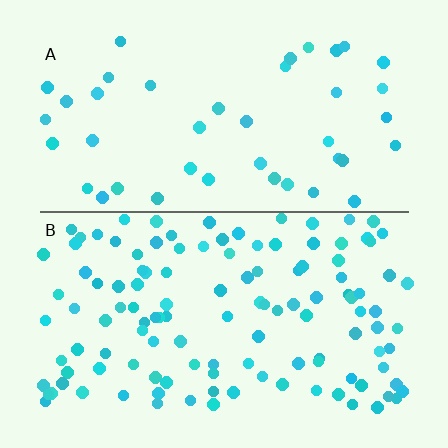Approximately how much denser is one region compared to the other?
Approximately 2.8× — region B over region A.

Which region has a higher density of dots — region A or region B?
B (the bottom).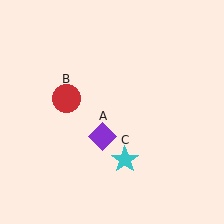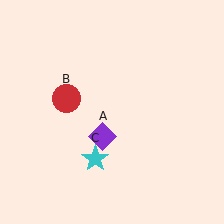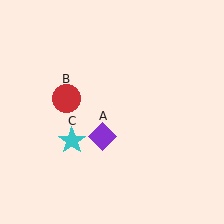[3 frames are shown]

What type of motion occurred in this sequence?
The cyan star (object C) rotated clockwise around the center of the scene.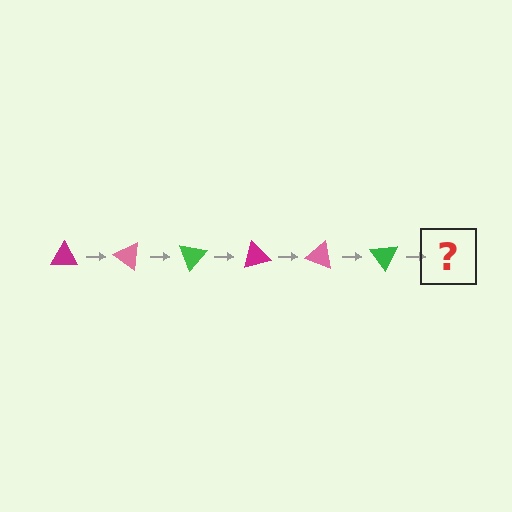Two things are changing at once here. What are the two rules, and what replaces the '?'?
The two rules are that it rotates 35 degrees each step and the color cycles through magenta, pink, and green. The '?' should be a magenta triangle, rotated 210 degrees from the start.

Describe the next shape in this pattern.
It should be a magenta triangle, rotated 210 degrees from the start.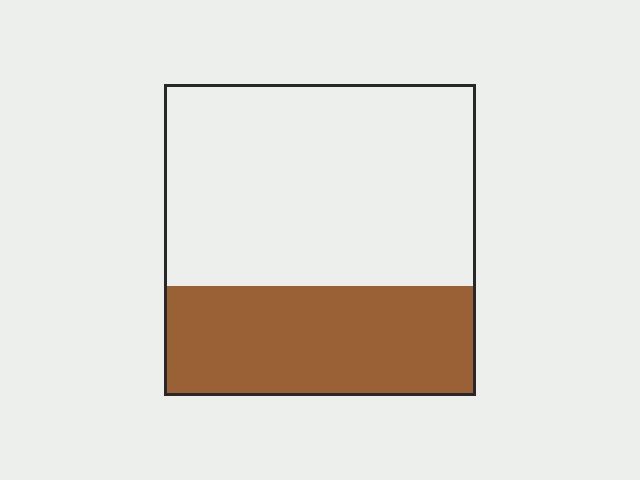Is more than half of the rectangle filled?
No.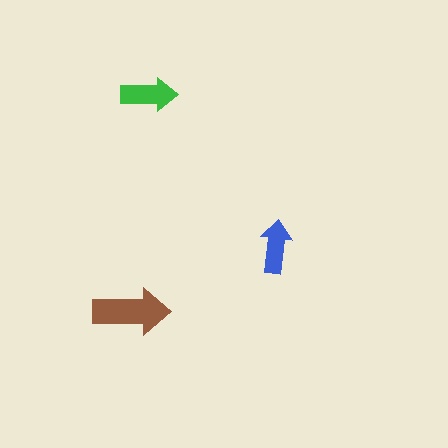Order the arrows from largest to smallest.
the brown one, the green one, the blue one.